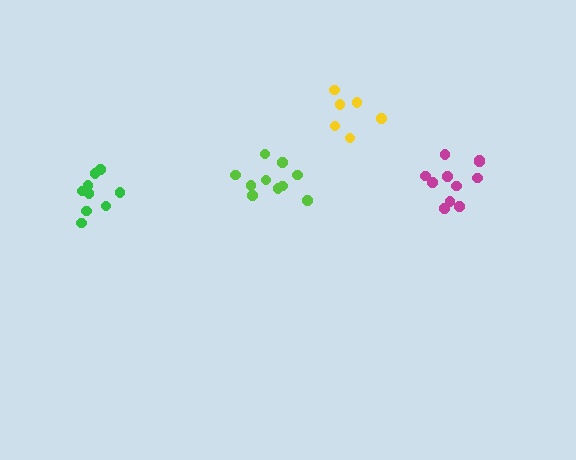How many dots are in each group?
Group 1: 9 dots, Group 2: 11 dots, Group 3: 6 dots, Group 4: 10 dots (36 total).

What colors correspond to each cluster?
The clusters are colored: green, magenta, yellow, lime.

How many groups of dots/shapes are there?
There are 4 groups.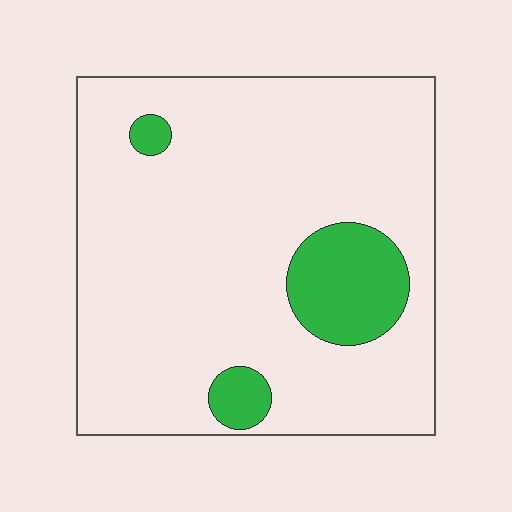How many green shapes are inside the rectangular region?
3.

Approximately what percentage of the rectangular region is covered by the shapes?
Approximately 15%.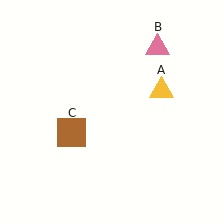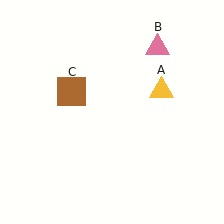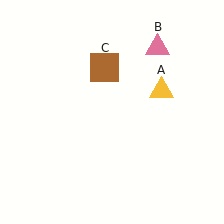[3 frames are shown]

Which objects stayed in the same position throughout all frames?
Yellow triangle (object A) and pink triangle (object B) remained stationary.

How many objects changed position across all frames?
1 object changed position: brown square (object C).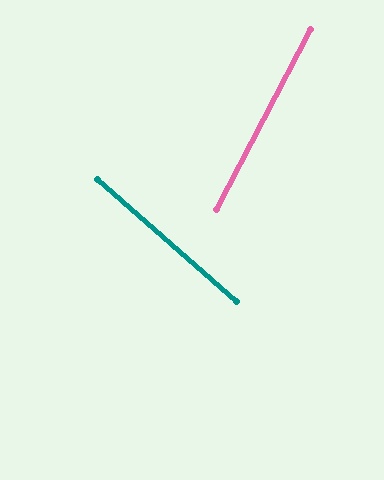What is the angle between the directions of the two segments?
Approximately 76 degrees.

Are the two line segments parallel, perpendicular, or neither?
Neither parallel nor perpendicular — they differ by about 76°.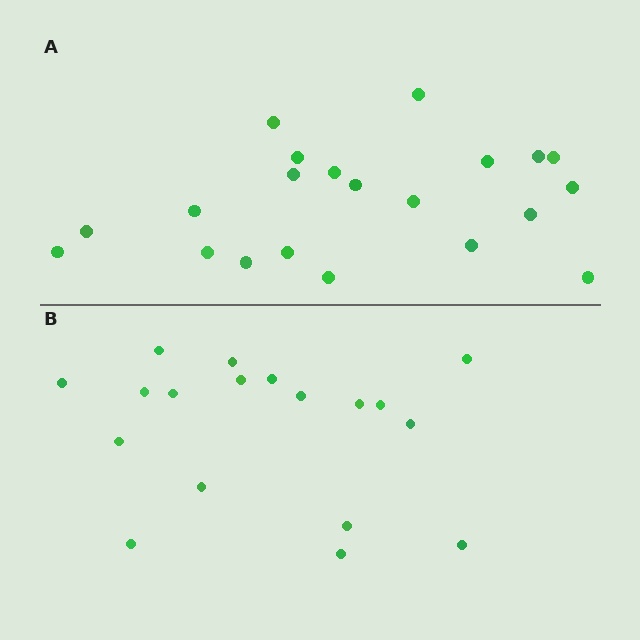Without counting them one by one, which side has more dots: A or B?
Region A (the top region) has more dots.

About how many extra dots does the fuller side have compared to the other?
Region A has just a few more — roughly 2 or 3 more dots than region B.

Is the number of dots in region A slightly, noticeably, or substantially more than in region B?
Region A has only slightly more — the two regions are fairly close. The ratio is roughly 1.2 to 1.